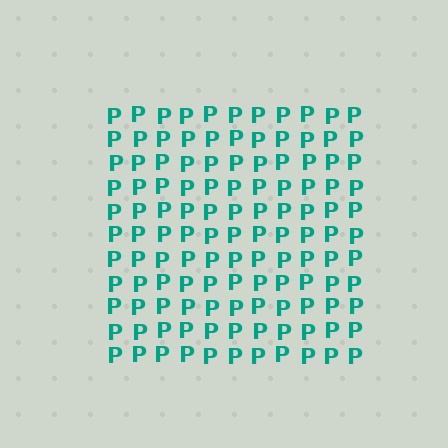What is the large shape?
The large shape is a square.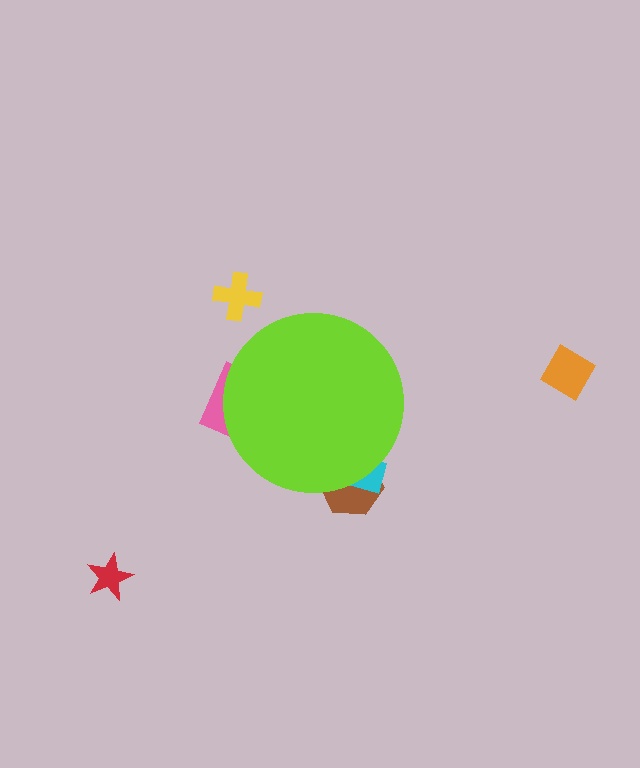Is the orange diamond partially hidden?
No, the orange diamond is fully visible.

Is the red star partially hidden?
No, the red star is fully visible.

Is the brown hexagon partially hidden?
Yes, the brown hexagon is partially hidden behind the lime circle.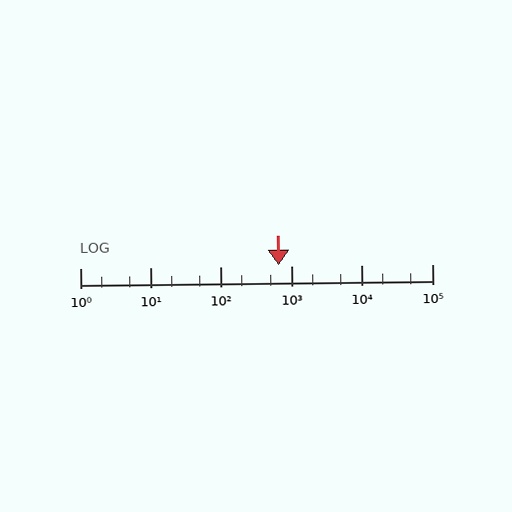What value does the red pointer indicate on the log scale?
The pointer indicates approximately 660.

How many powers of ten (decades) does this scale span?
The scale spans 5 decades, from 1 to 100000.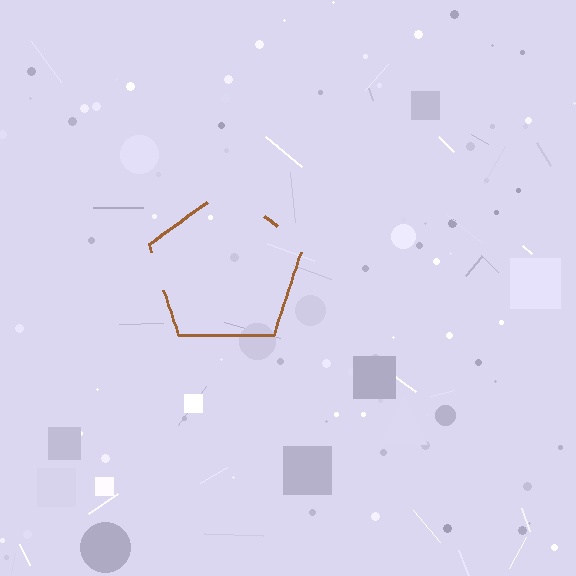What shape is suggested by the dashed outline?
The dashed outline suggests a pentagon.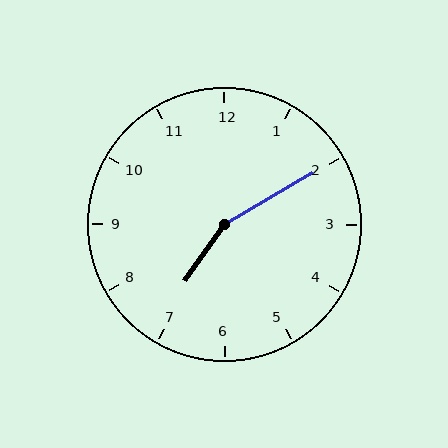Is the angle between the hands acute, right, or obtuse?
It is obtuse.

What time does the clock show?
7:10.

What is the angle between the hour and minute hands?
Approximately 155 degrees.